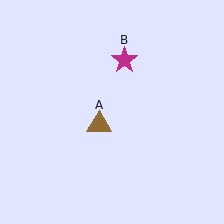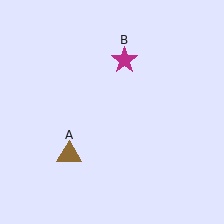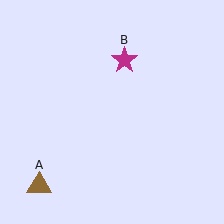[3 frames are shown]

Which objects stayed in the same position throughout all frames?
Magenta star (object B) remained stationary.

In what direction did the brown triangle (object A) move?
The brown triangle (object A) moved down and to the left.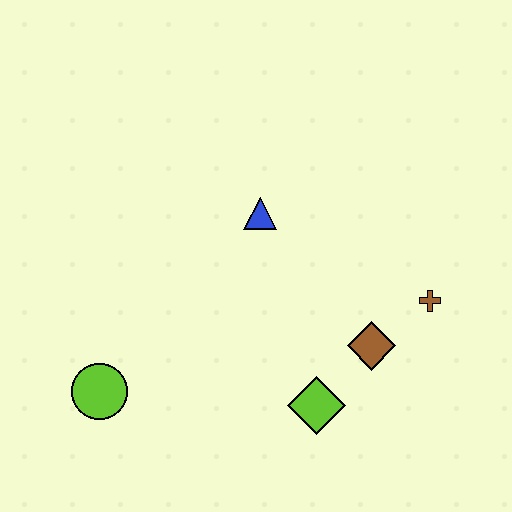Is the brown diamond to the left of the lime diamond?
No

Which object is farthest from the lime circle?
The brown cross is farthest from the lime circle.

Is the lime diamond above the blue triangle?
No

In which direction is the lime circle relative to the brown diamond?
The lime circle is to the left of the brown diamond.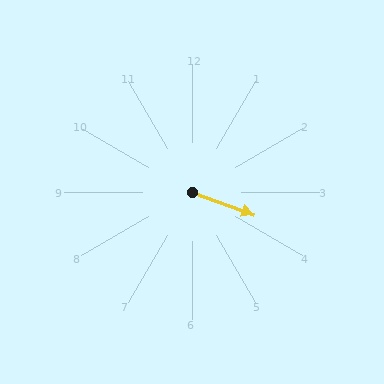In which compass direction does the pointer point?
East.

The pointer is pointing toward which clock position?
Roughly 4 o'clock.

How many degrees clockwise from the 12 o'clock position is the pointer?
Approximately 110 degrees.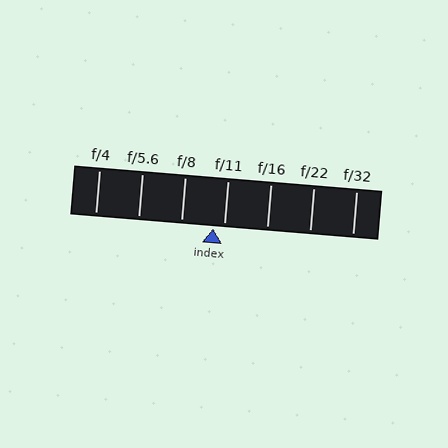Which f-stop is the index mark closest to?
The index mark is closest to f/11.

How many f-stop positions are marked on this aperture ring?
There are 7 f-stop positions marked.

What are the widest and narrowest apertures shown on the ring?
The widest aperture shown is f/4 and the narrowest is f/32.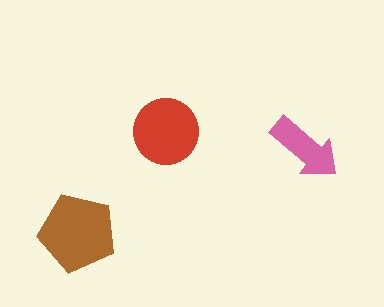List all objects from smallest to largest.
The pink arrow, the red circle, the brown pentagon.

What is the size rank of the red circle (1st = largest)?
2nd.